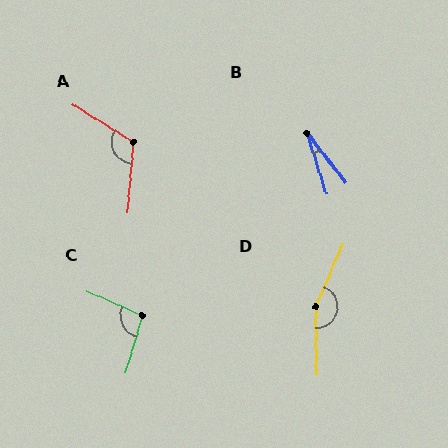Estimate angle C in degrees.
Approximately 98 degrees.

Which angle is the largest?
D, at approximately 156 degrees.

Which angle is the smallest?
B, at approximately 20 degrees.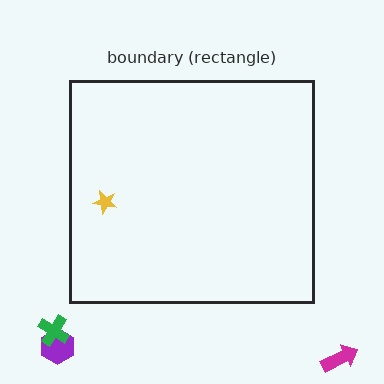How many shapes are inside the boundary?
1 inside, 3 outside.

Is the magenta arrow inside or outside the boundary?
Outside.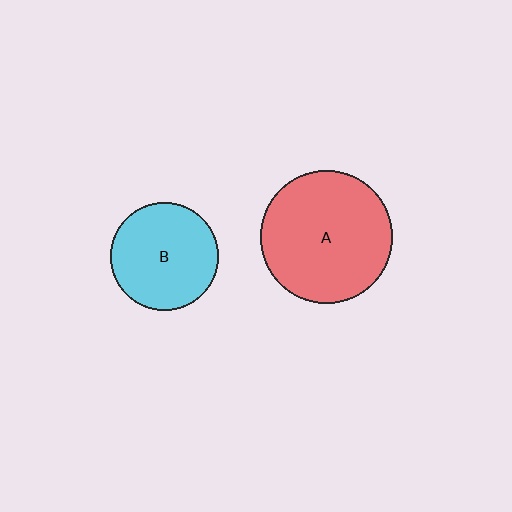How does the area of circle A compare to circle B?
Approximately 1.5 times.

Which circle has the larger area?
Circle A (red).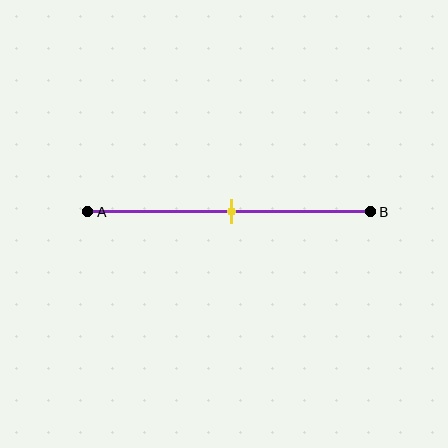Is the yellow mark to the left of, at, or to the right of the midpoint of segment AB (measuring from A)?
The yellow mark is approximately at the midpoint of segment AB.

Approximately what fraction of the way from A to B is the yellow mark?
The yellow mark is approximately 50% of the way from A to B.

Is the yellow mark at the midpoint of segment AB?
Yes, the mark is approximately at the midpoint.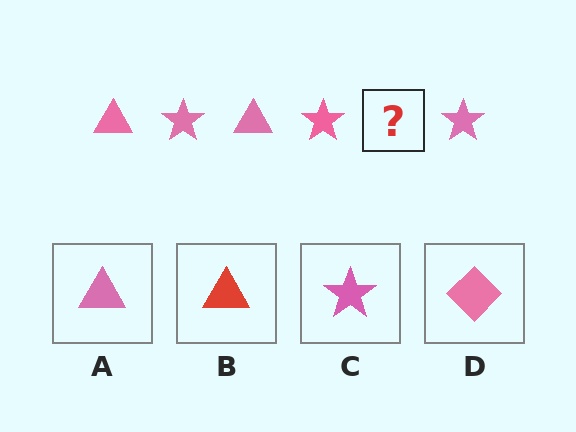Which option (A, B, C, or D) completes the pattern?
A.